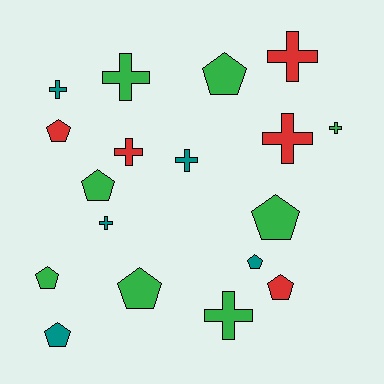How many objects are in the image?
There are 18 objects.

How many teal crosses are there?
There are 3 teal crosses.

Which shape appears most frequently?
Cross, with 9 objects.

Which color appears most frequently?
Green, with 8 objects.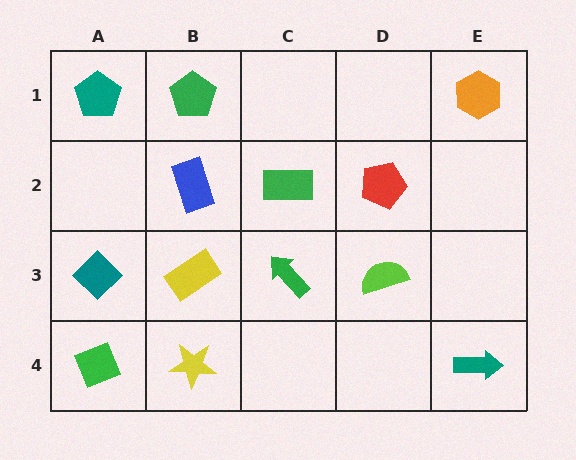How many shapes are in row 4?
3 shapes.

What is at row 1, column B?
A green pentagon.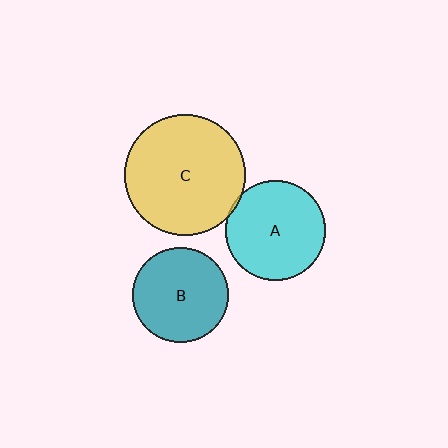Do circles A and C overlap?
Yes.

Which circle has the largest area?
Circle C (yellow).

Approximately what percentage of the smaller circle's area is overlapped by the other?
Approximately 5%.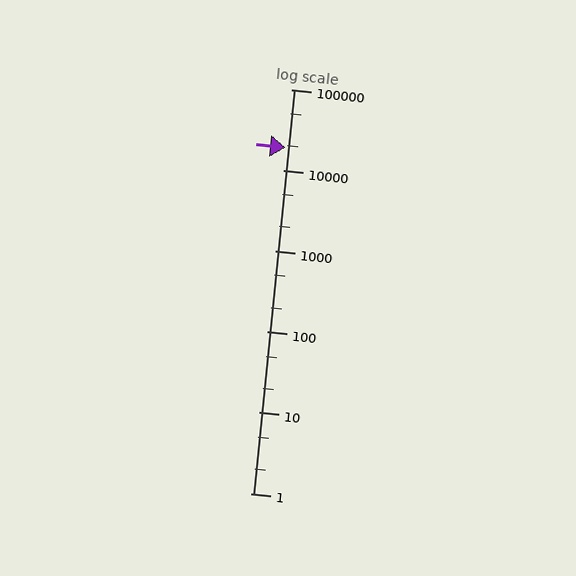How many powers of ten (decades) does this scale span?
The scale spans 5 decades, from 1 to 100000.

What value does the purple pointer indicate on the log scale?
The pointer indicates approximately 19000.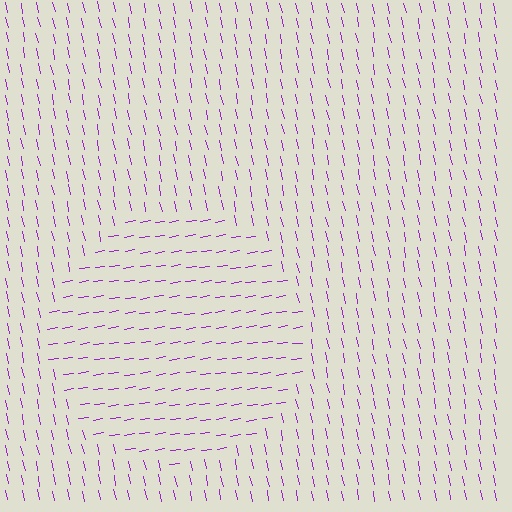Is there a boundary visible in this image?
Yes, there is a texture boundary formed by a change in line orientation.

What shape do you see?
I see a circle.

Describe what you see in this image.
The image is filled with small purple line segments. A circle region in the image has lines oriented differently from the surrounding lines, creating a visible texture boundary.